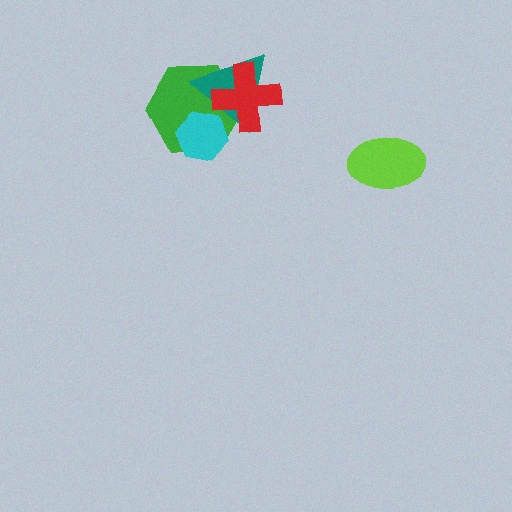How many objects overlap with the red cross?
2 objects overlap with the red cross.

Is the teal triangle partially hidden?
Yes, it is partially covered by another shape.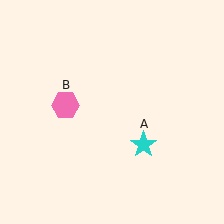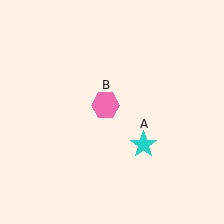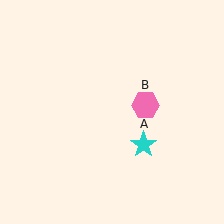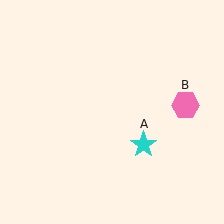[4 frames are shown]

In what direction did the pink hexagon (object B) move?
The pink hexagon (object B) moved right.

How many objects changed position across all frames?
1 object changed position: pink hexagon (object B).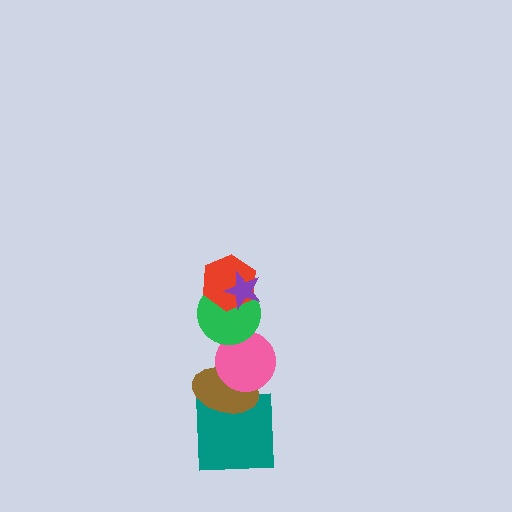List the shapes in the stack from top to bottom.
From top to bottom: the purple star, the red hexagon, the green circle, the pink circle, the brown ellipse, the teal square.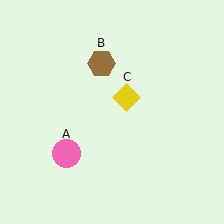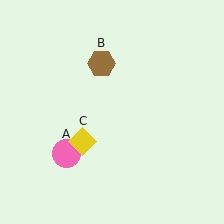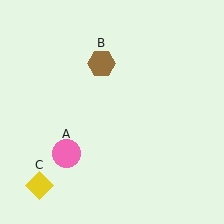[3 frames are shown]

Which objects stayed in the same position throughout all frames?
Pink circle (object A) and brown hexagon (object B) remained stationary.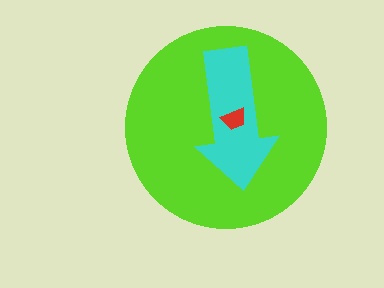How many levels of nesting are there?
3.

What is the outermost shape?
The lime circle.